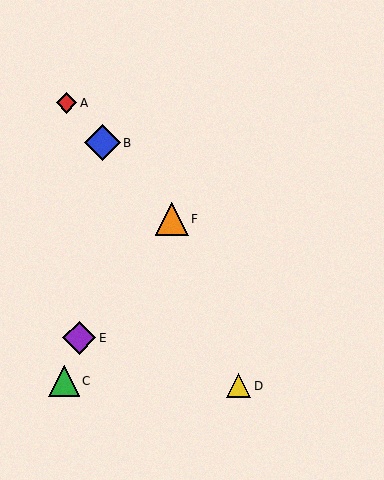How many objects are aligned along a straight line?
3 objects (A, B, F) are aligned along a straight line.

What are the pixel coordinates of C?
Object C is at (64, 381).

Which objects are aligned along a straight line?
Objects A, B, F are aligned along a straight line.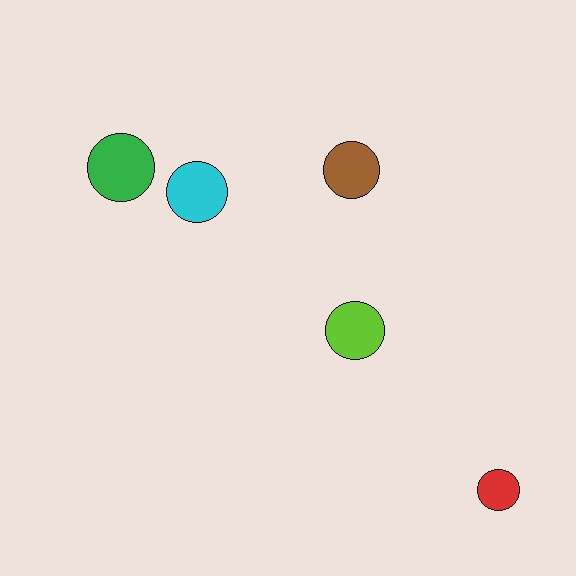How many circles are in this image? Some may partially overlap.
There are 5 circles.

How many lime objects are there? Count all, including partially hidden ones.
There is 1 lime object.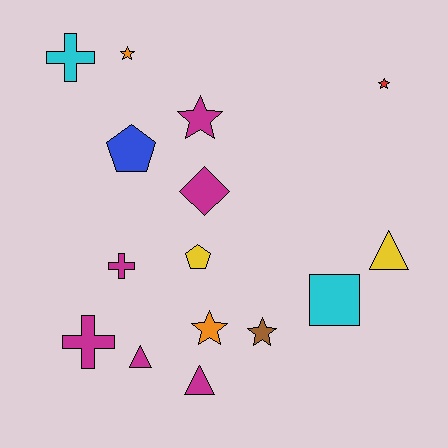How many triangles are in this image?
There are 3 triangles.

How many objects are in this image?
There are 15 objects.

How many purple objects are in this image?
There are no purple objects.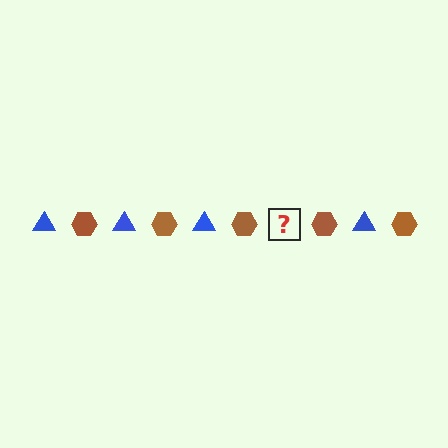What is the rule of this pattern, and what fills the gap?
The rule is that the pattern alternates between blue triangle and brown hexagon. The gap should be filled with a blue triangle.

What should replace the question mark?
The question mark should be replaced with a blue triangle.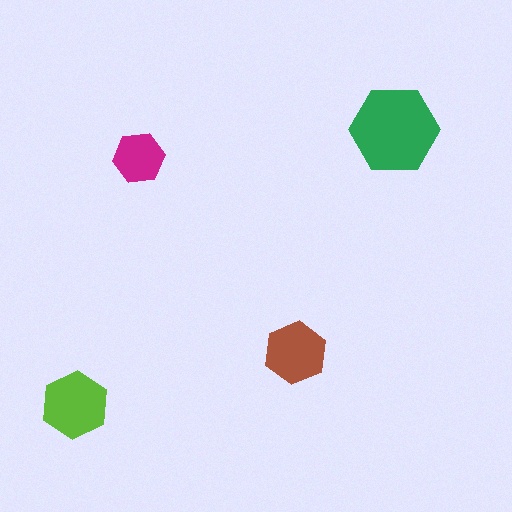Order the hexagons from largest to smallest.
the green one, the lime one, the brown one, the magenta one.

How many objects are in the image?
There are 4 objects in the image.